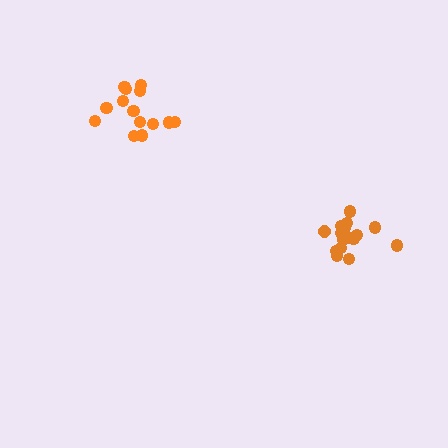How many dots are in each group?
Group 1: 14 dots, Group 2: 17 dots (31 total).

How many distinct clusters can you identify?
There are 2 distinct clusters.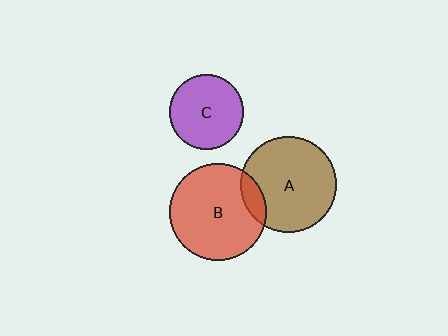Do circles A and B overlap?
Yes.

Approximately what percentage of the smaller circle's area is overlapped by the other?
Approximately 10%.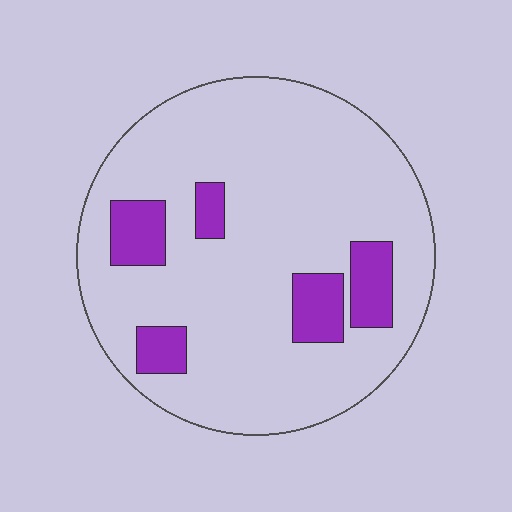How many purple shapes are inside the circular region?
5.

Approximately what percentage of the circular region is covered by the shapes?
Approximately 15%.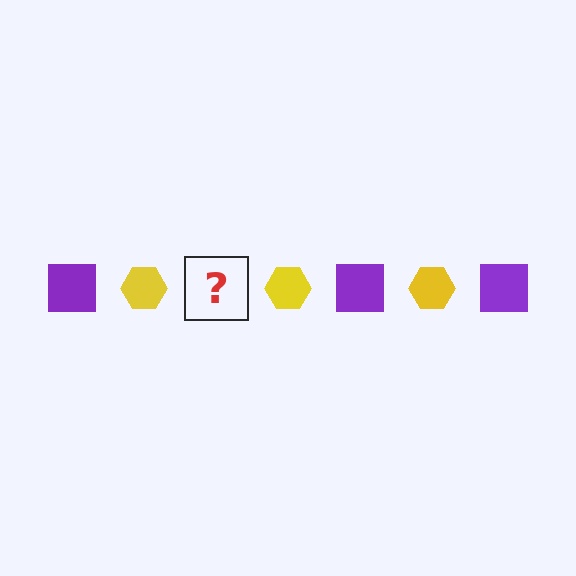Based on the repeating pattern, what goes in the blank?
The blank should be a purple square.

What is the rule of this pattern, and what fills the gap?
The rule is that the pattern alternates between purple square and yellow hexagon. The gap should be filled with a purple square.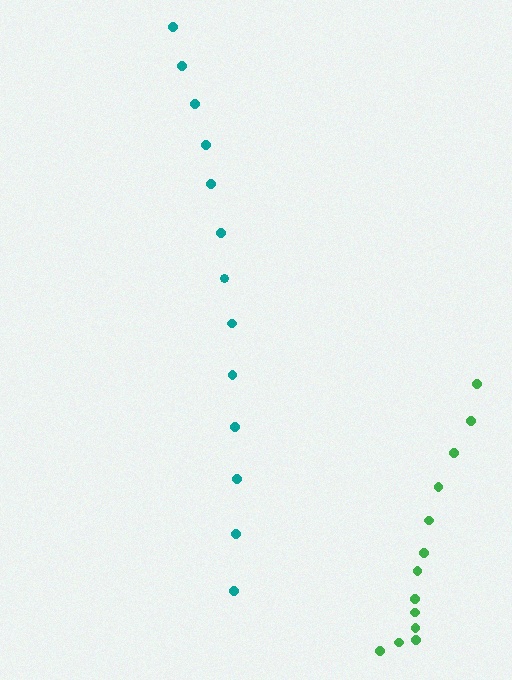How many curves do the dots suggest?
There are 2 distinct paths.